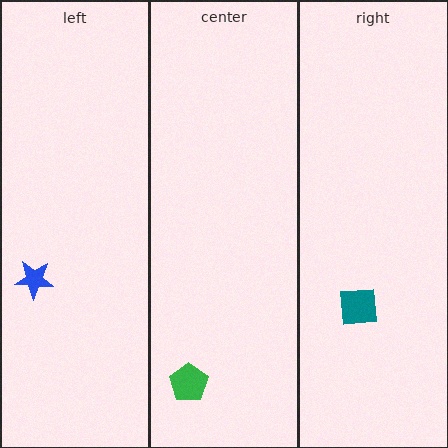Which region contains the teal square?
The right region.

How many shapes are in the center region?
1.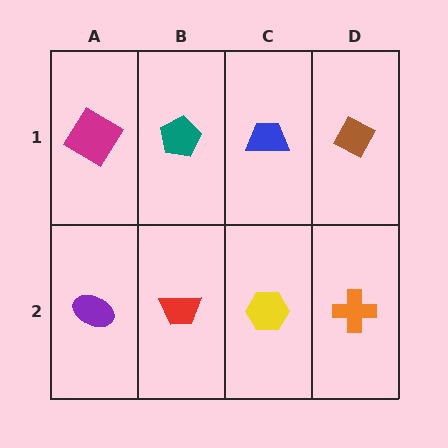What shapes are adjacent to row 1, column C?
A yellow hexagon (row 2, column C), a teal pentagon (row 1, column B), a brown diamond (row 1, column D).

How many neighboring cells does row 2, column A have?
2.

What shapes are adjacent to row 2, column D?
A brown diamond (row 1, column D), a yellow hexagon (row 2, column C).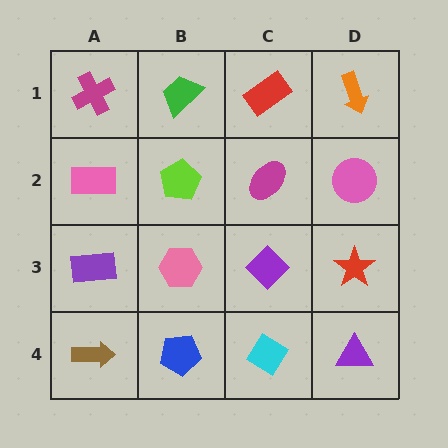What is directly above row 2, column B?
A green trapezoid.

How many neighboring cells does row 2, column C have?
4.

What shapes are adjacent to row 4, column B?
A pink hexagon (row 3, column B), a brown arrow (row 4, column A), a cyan diamond (row 4, column C).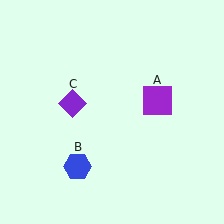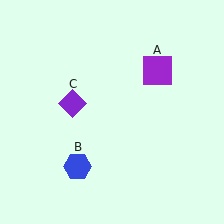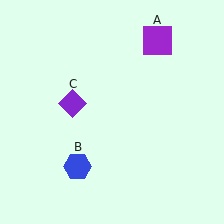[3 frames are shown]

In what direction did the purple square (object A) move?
The purple square (object A) moved up.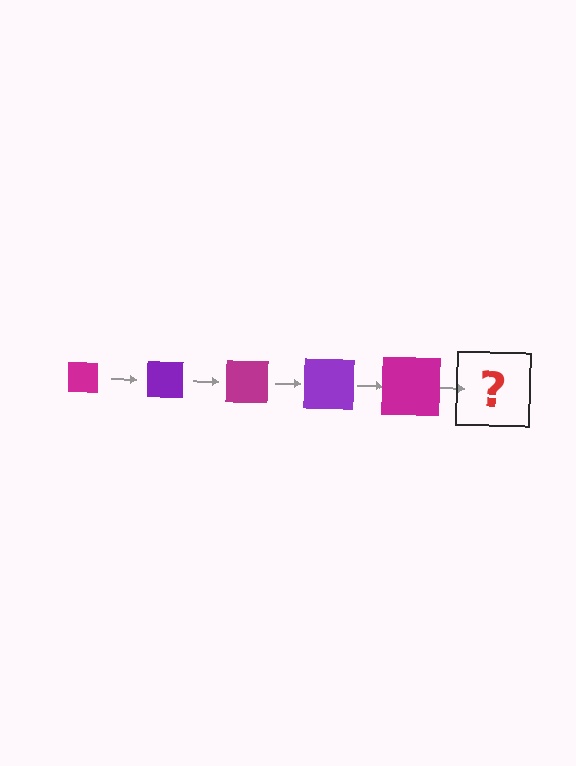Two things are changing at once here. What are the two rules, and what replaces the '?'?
The two rules are that the square grows larger each step and the color cycles through magenta and purple. The '?' should be a purple square, larger than the previous one.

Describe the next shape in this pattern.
It should be a purple square, larger than the previous one.